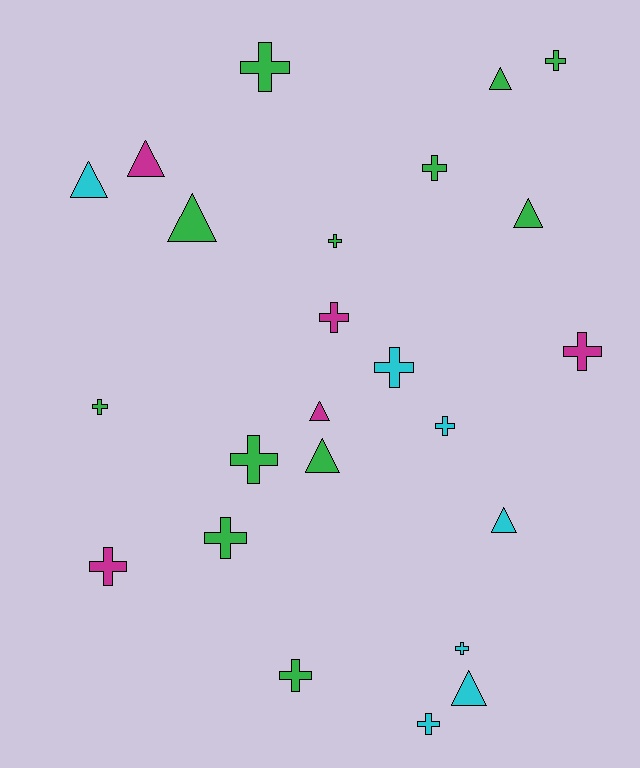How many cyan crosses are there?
There are 4 cyan crosses.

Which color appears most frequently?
Green, with 12 objects.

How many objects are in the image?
There are 24 objects.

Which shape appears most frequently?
Cross, with 15 objects.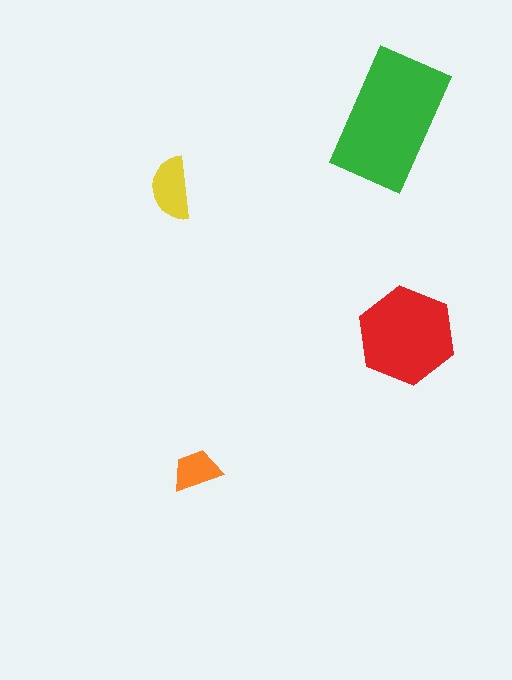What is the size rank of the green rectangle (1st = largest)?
1st.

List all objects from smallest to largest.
The orange trapezoid, the yellow semicircle, the red hexagon, the green rectangle.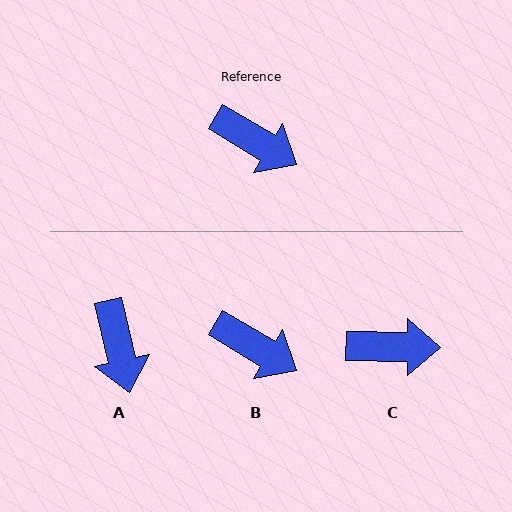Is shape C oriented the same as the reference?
No, it is off by about 30 degrees.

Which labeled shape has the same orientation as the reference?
B.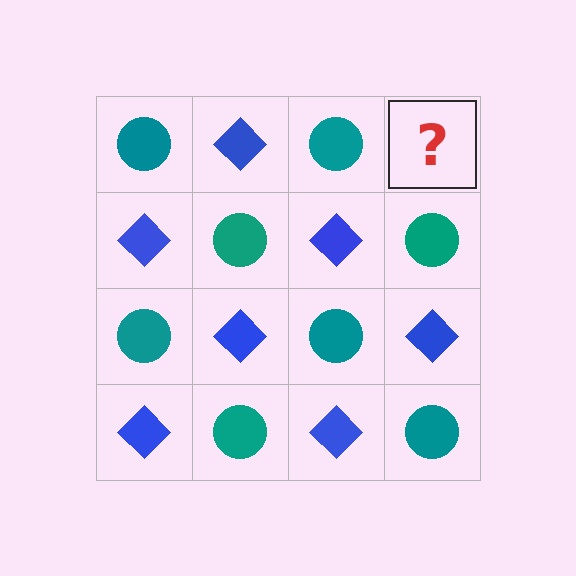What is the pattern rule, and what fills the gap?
The rule is that it alternates teal circle and blue diamond in a checkerboard pattern. The gap should be filled with a blue diamond.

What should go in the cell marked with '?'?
The missing cell should contain a blue diamond.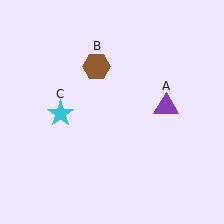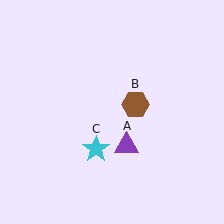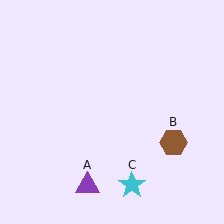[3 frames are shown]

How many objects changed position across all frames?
3 objects changed position: purple triangle (object A), brown hexagon (object B), cyan star (object C).